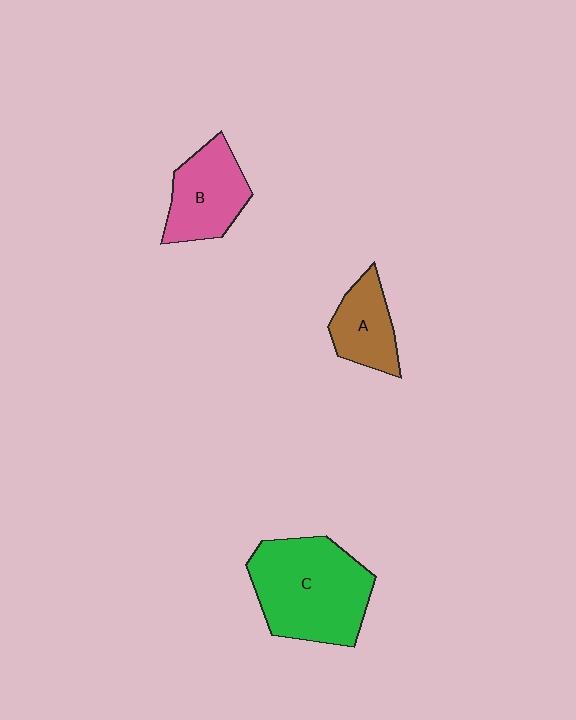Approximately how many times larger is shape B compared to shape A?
Approximately 1.3 times.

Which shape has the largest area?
Shape C (green).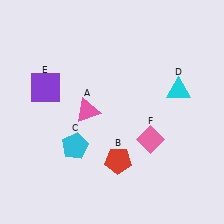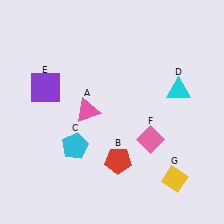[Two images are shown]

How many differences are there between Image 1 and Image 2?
There is 1 difference between the two images.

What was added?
A yellow diamond (G) was added in Image 2.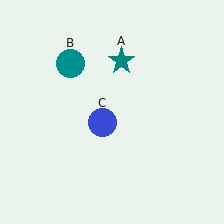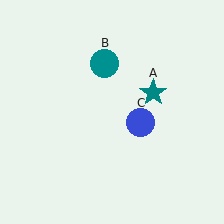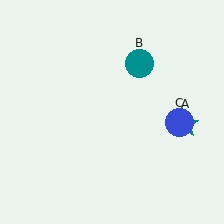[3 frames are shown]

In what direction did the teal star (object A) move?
The teal star (object A) moved down and to the right.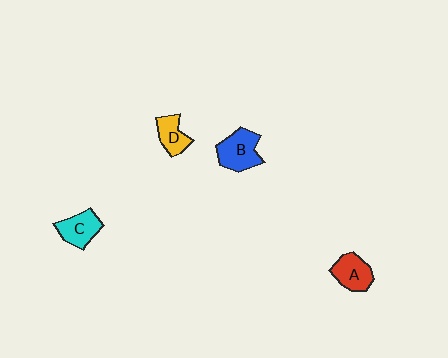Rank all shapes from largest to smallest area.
From largest to smallest: B (blue), A (red), C (cyan), D (yellow).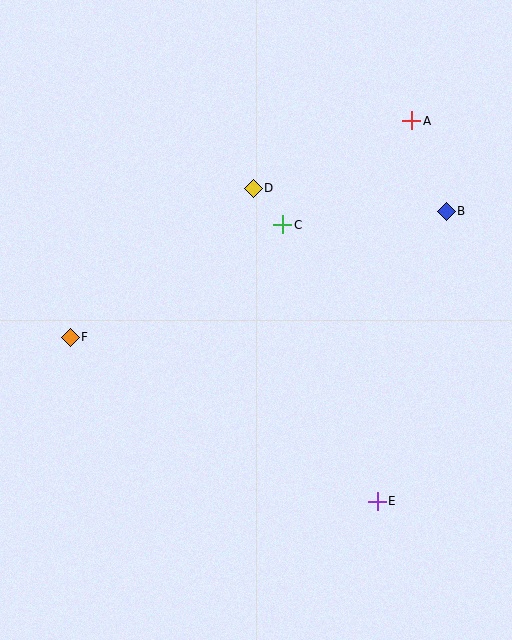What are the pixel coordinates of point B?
Point B is at (446, 211).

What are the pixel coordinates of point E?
Point E is at (377, 501).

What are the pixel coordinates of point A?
Point A is at (412, 121).